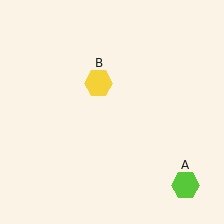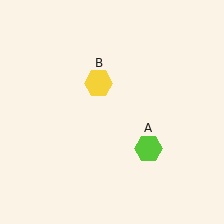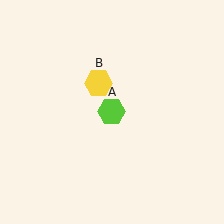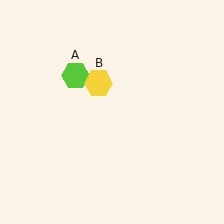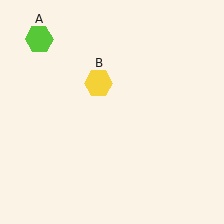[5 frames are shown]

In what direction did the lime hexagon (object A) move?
The lime hexagon (object A) moved up and to the left.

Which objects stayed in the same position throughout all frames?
Yellow hexagon (object B) remained stationary.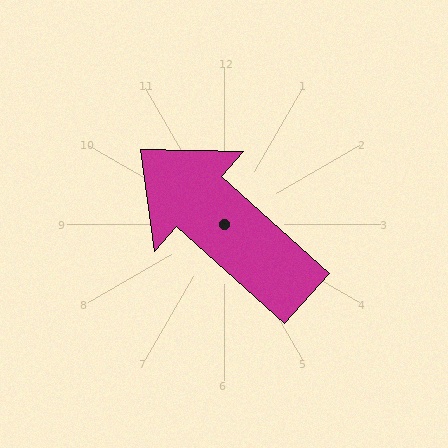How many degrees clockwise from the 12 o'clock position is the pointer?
Approximately 312 degrees.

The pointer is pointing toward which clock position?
Roughly 10 o'clock.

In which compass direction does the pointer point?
Northwest.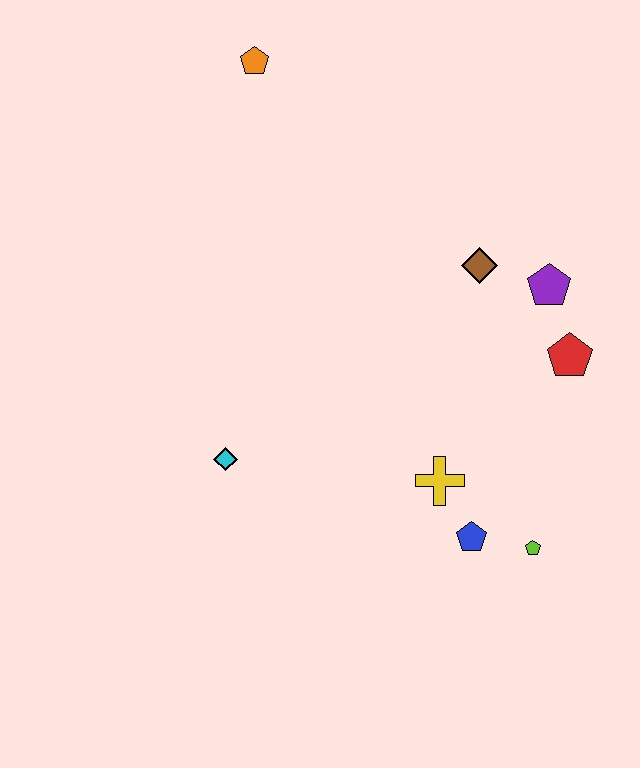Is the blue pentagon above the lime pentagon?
Yes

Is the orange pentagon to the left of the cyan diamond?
No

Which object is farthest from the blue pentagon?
The orange pentagon is farthest from the blue pentagon.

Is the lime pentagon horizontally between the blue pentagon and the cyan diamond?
No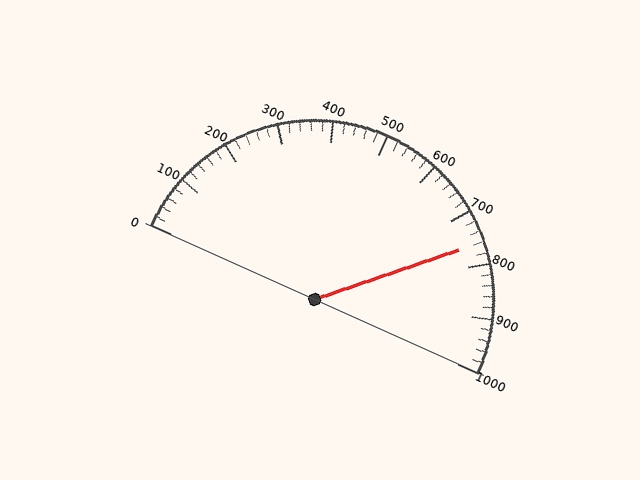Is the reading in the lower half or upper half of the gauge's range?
The reading is in the upper half of the range (0 to 1000).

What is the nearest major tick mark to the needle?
The nearest major tick mark is 800.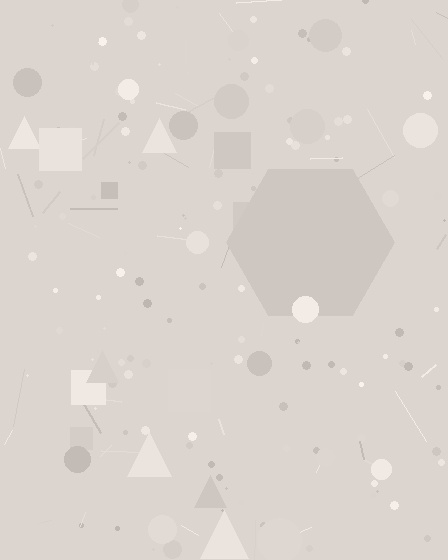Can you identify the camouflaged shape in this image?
The camouflaged shape is a hexagon.